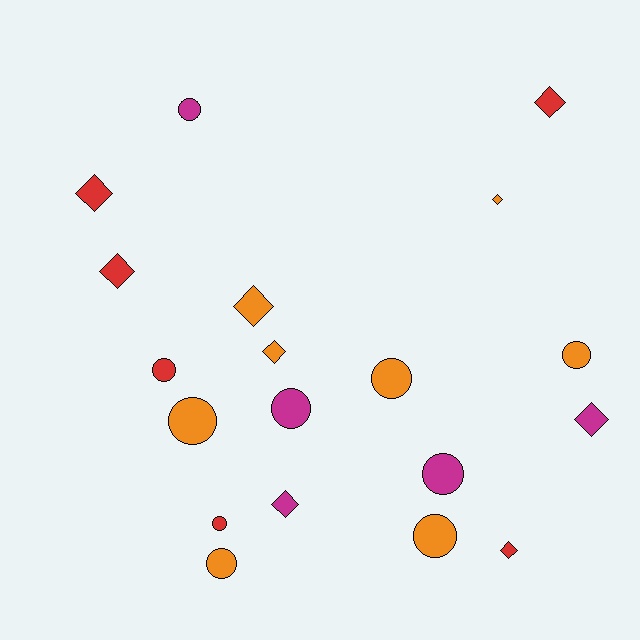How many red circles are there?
There are 2 red circles.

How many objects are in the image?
There are 19 objects.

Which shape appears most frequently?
Circle, with 10 objects.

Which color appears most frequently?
Orange, with 8 objects.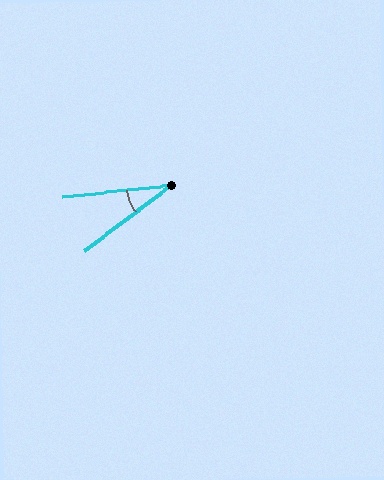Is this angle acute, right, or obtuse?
It is acute.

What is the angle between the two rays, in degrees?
Approximately 31 degrees.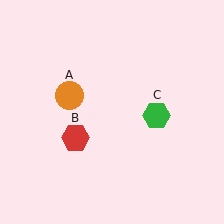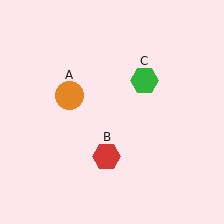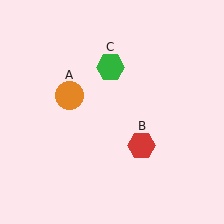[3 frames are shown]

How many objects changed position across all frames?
2 objects changed position: red hexagon (object B), green hexagon (object C).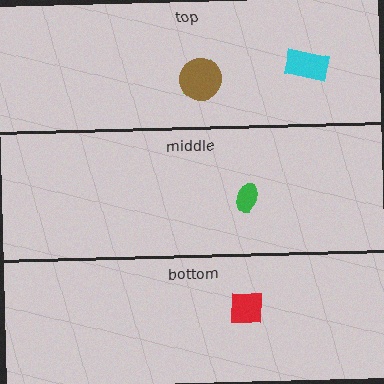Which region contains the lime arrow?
The top region.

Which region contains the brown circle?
The top region.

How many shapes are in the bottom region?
1.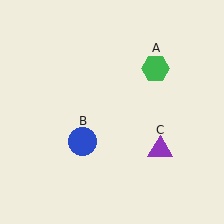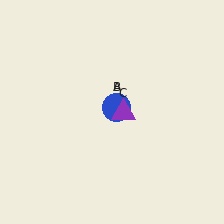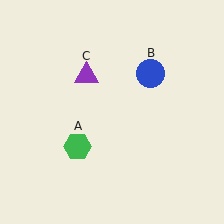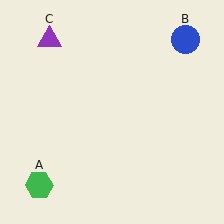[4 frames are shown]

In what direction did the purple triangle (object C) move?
The purple triangle (object C) moved up and to the left.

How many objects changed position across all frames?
3 objects changed position: green hexagon (object A), blue circle (object B), purple triangle (object C).